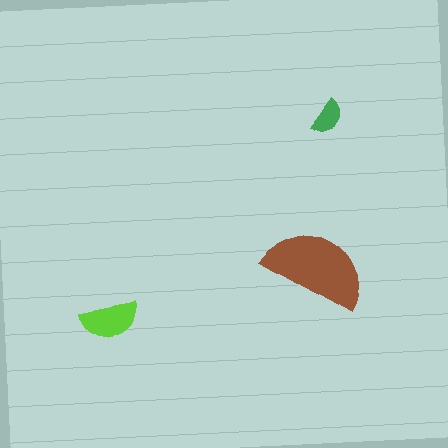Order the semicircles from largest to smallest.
the brown one, the lime one, the green one.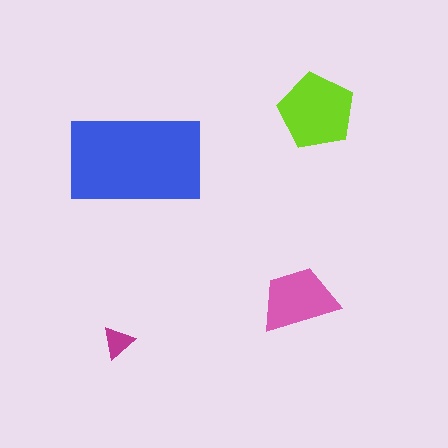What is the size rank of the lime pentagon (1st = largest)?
2nd.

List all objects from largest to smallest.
The blue rectangle, the lime pentagon, the pink trapezoid, the magenta triangle.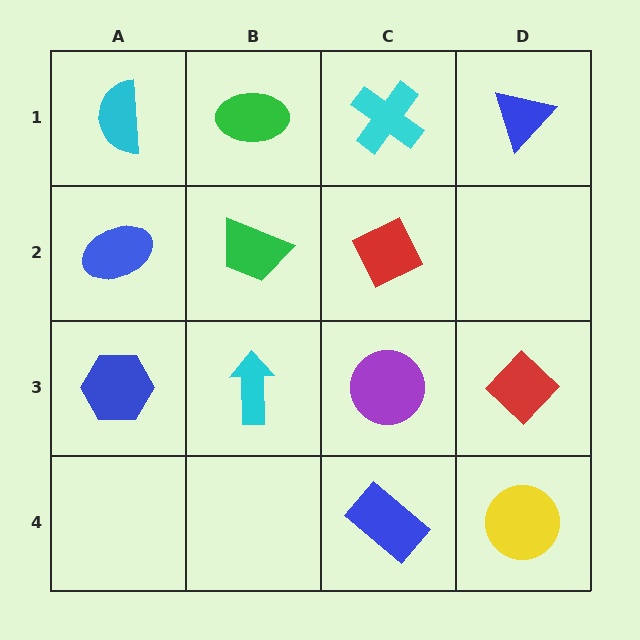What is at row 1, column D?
A blue triangle.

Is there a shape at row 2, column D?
No, that cell is empty.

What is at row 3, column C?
A purple circle.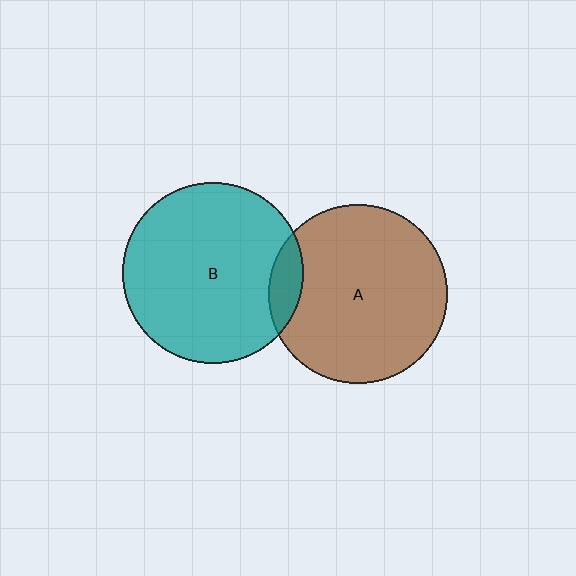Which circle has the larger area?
Circle B (teal).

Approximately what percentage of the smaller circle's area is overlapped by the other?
Approximately 10%.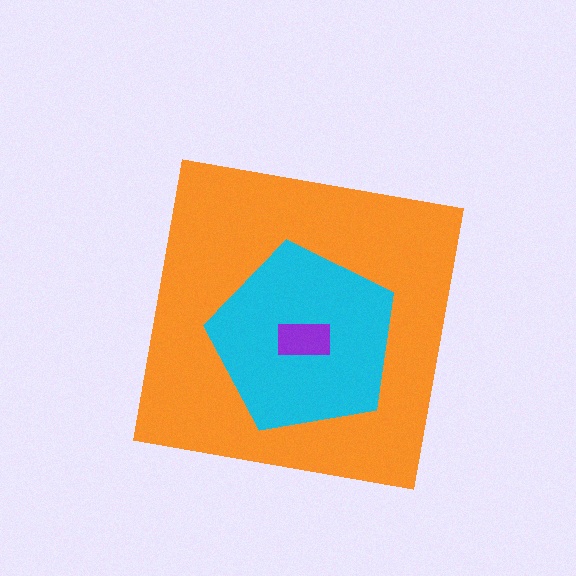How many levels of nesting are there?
3.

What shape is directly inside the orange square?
The cyan pentagon.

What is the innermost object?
The purple rectangle.